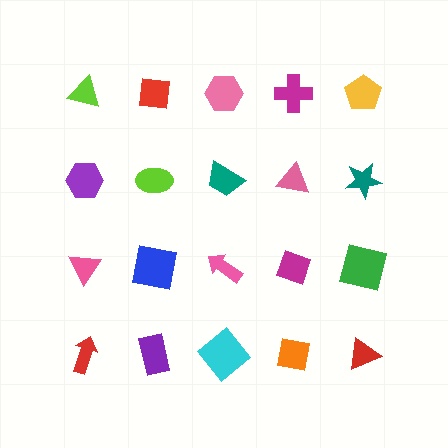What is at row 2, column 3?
A teal trapezoid.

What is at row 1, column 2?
A red square.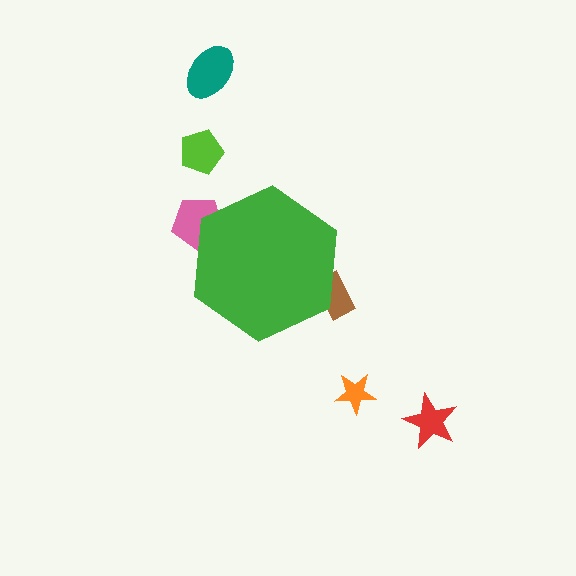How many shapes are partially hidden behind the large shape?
2 shapes are partially hidden.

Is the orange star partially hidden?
No, the orange star is fully visible.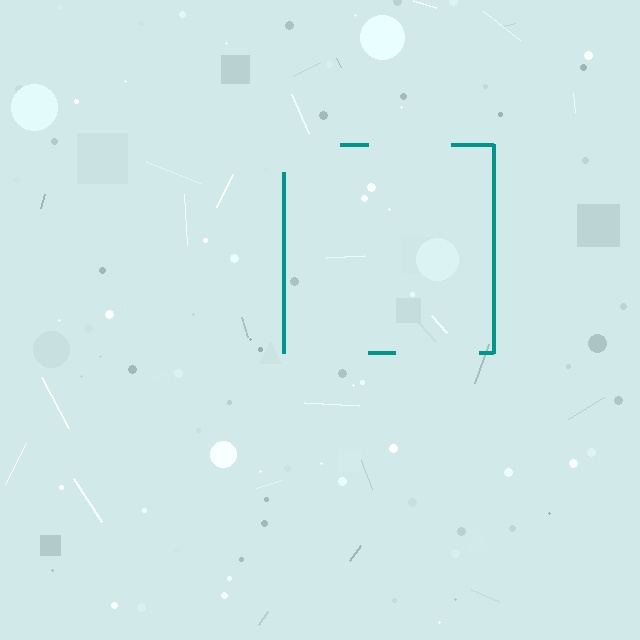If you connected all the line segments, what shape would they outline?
They would outline a square.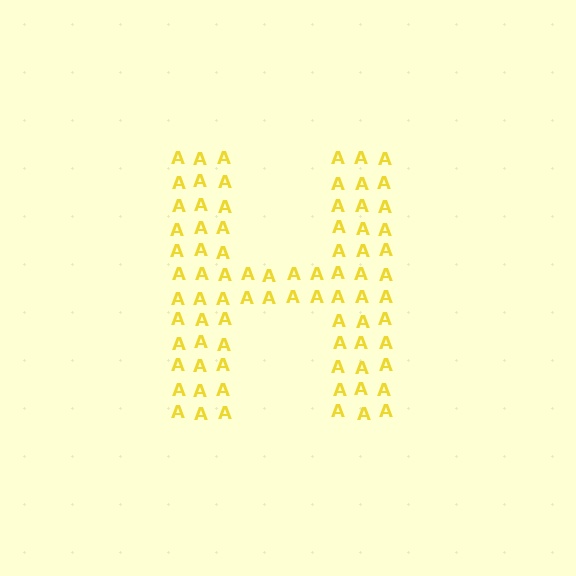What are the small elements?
The small elements are letter A's.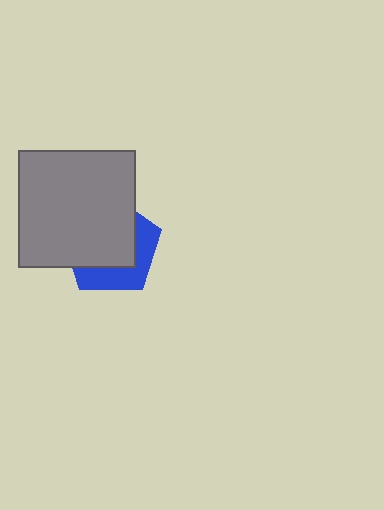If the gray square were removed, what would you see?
You would see the complete blue pentagon.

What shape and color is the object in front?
The object in front is a gray square.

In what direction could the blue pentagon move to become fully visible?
The blue pentagon could move toward the lower-right. That would shift it out from behind the gray square entirely.